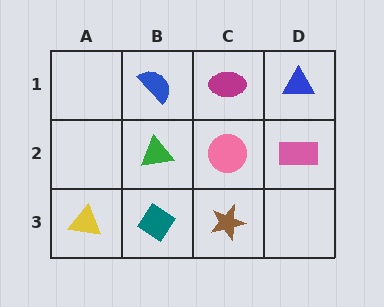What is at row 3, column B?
A teal diamond.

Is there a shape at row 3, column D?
No, that cell is empty.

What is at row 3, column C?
A brown star.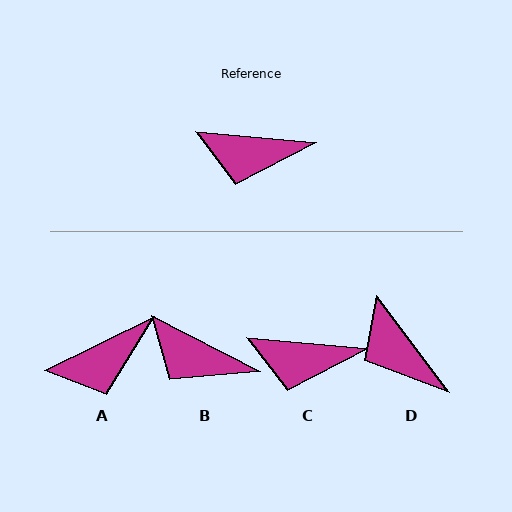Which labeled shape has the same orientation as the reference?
C.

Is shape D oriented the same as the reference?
No, it is off by about 48 degrees.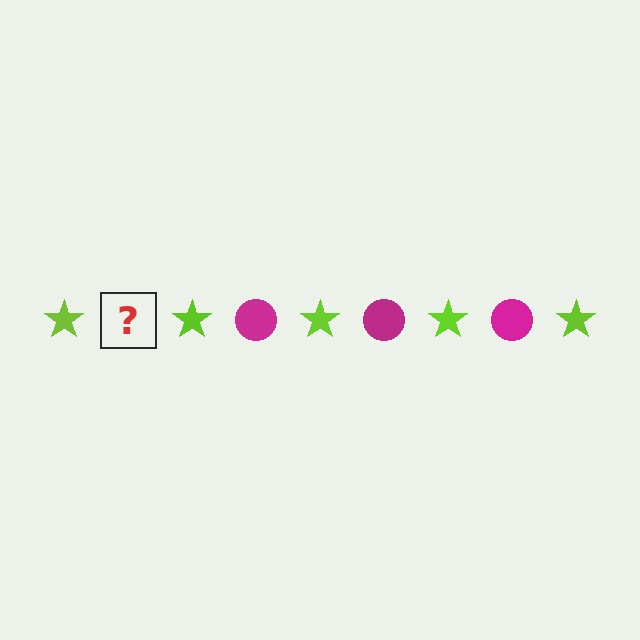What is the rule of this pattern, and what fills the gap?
The rule is that the pattern alternates between lime star and magenta circle. The gap should be filled with a magenta circle.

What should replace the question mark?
The question mark should be replaced with a magenta circle.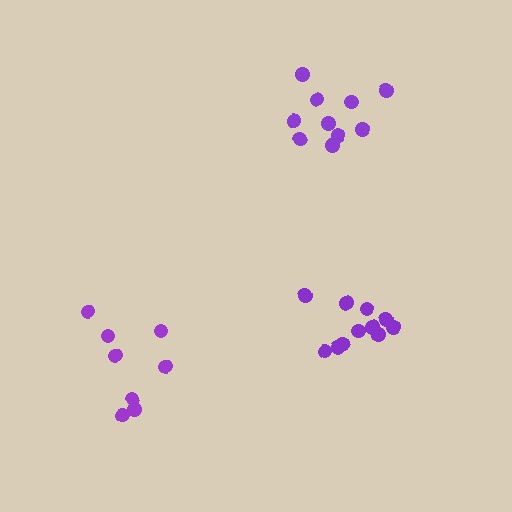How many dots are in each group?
Group 1: 10 dots, Group 2: 8 dots, Group 3: 11 dots (29 total).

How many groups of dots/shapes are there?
There are 3 groups.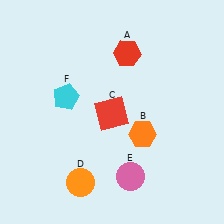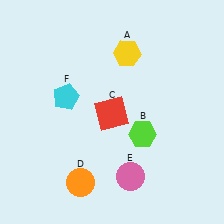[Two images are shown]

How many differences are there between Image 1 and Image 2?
There are 2 differences between the two images.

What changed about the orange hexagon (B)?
In Image 1, B is orange. In Image 2, it changed to lime.